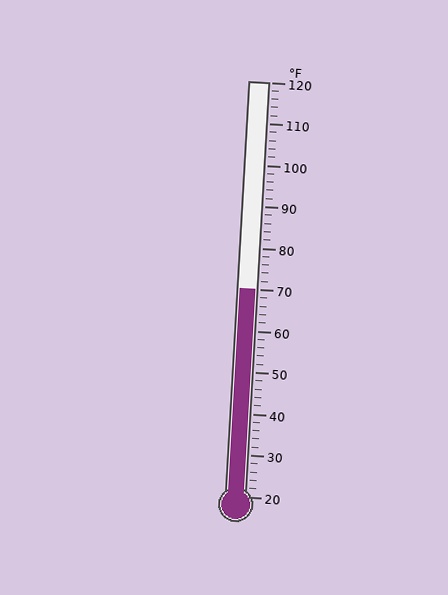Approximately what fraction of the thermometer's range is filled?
The thermometer is filled to approximately 50% of its range.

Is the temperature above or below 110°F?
The temperature is below 110°F.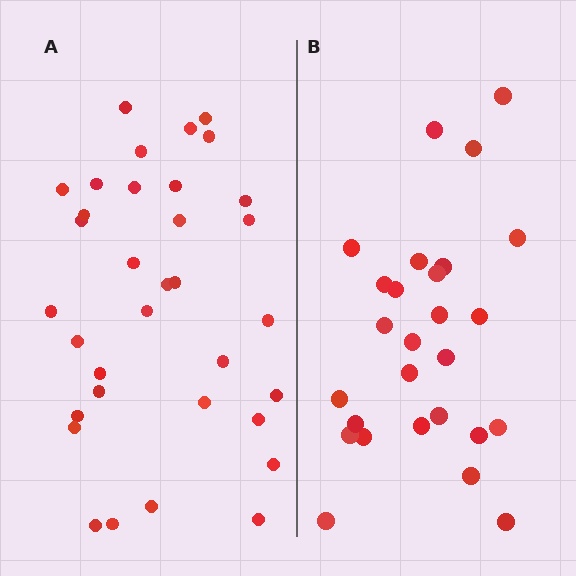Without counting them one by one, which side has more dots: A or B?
Region A (the left region) has more dots.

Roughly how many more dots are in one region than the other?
Region A has roughly 8 or so more dots than region B.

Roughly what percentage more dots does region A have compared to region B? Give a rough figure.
About 25% more.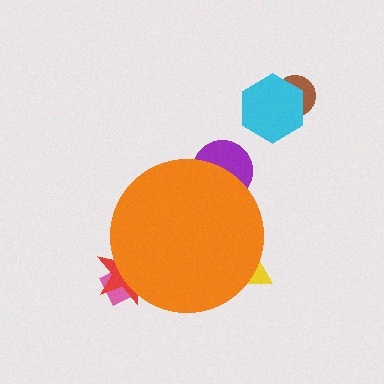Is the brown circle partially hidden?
No, the brown circle is fully visible.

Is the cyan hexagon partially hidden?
No, the cyan hexagon is fully visible.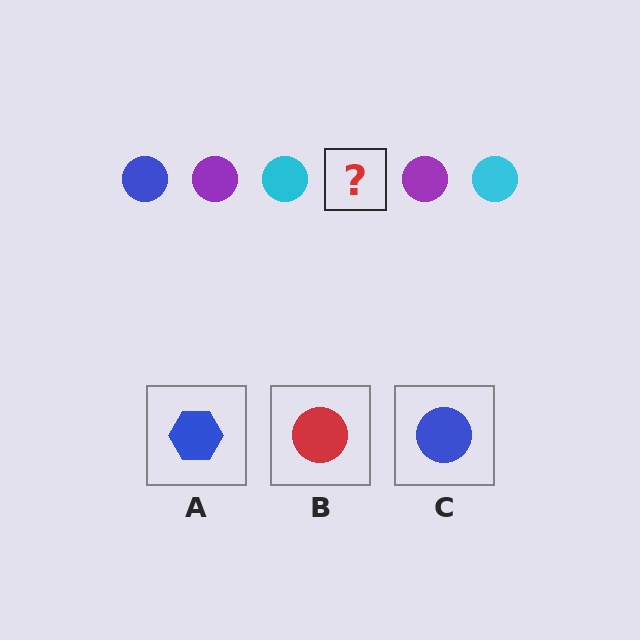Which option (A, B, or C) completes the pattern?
C.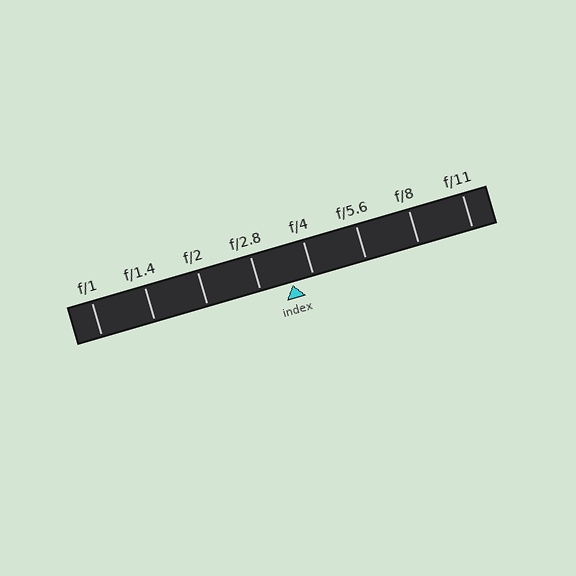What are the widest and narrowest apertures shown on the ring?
The widest aperture shown is f/1 and the narrowest is f/11.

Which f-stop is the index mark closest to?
The index mark is closest to f/4.